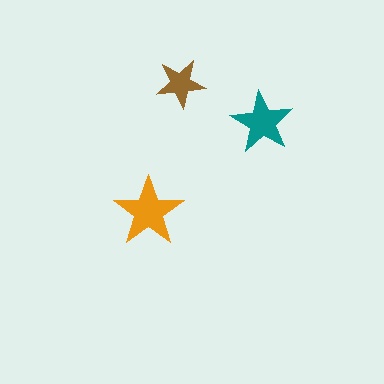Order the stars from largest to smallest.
the orange one, the teal one, the brown one.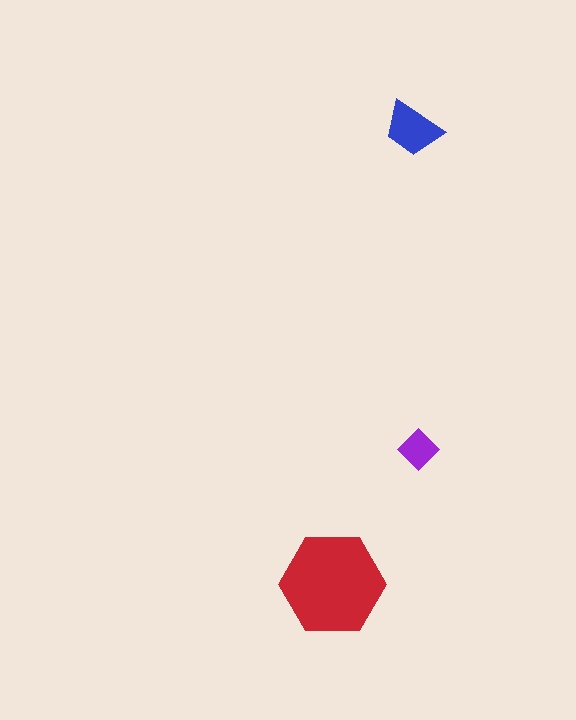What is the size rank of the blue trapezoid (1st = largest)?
2nd.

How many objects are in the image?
There are 3 objects in the image.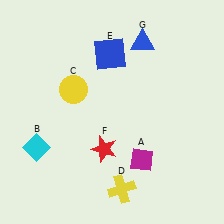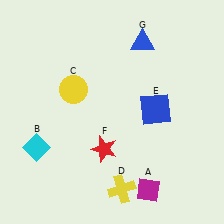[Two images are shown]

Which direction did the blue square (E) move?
The blue square (E) moved down.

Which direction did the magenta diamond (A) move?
The magenta diamond (A) moved down.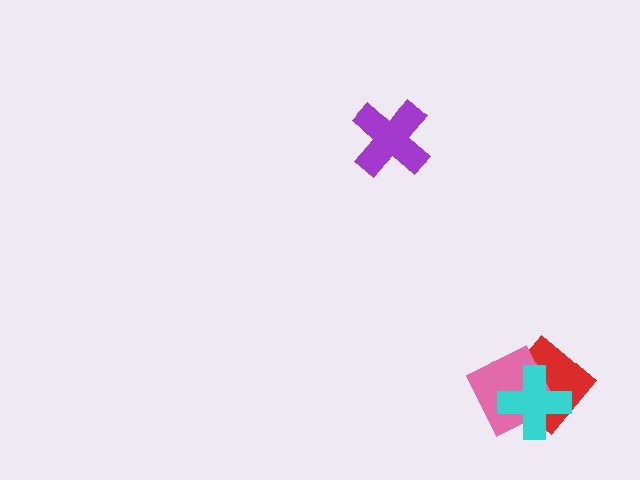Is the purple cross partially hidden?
No, no other shape covers it.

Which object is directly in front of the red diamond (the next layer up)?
The pink diamond is directly in front of the red diamond.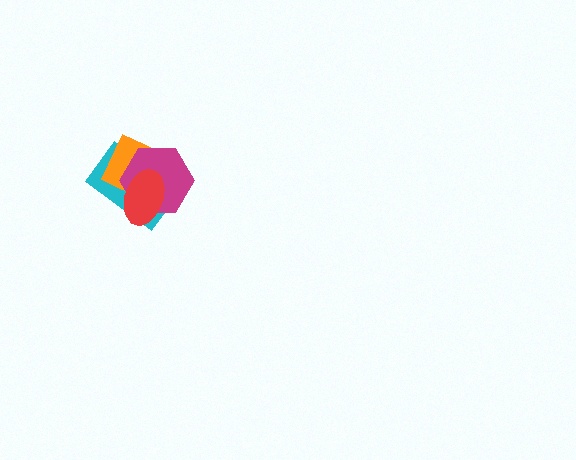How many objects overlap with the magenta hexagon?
3 objects overlap with the magenta hexagon.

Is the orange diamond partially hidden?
Yes, it is partially covered by another shape.